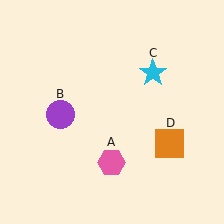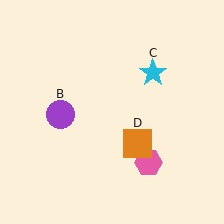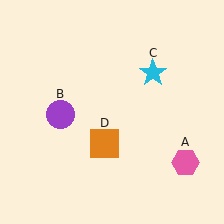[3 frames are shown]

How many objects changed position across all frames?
2 objects changed position: pink hexagon (object A), orange square (object D).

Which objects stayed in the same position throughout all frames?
Purple circle (object B) and cyan star (object C) remained stationary.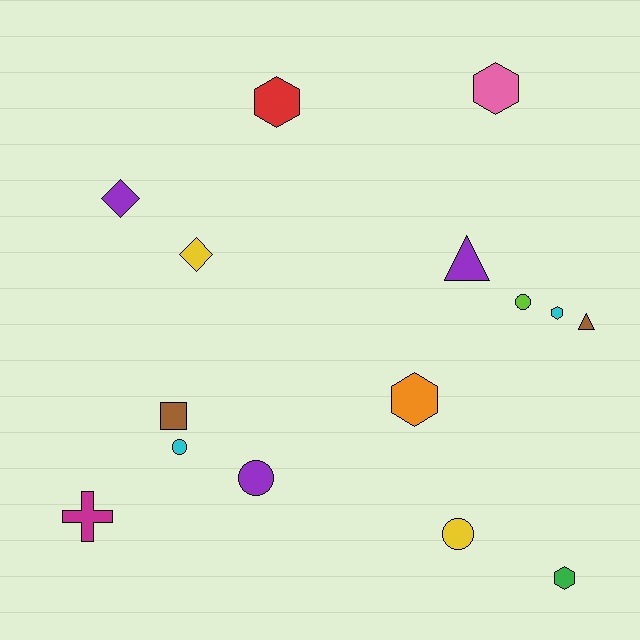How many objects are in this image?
There are 15 objects.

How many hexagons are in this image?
There are 5 hexagons.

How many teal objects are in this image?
There are no teal objects.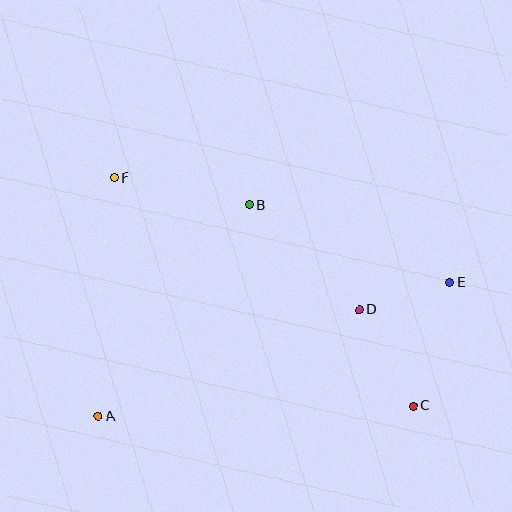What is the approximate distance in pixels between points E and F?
The distance between E and F is approximately 352 pixels.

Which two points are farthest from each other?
Points C and F are farthest from each other.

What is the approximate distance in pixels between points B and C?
The distance between B and C is approximately 259 pixels.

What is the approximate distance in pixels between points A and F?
The distance between A and F is approximately 239 pixels.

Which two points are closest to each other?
Points D and E are closest to each other.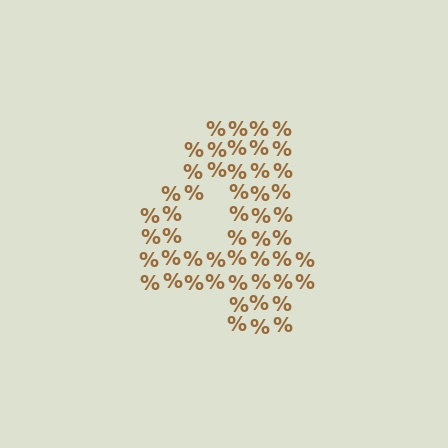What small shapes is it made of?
It is made of small percent signs.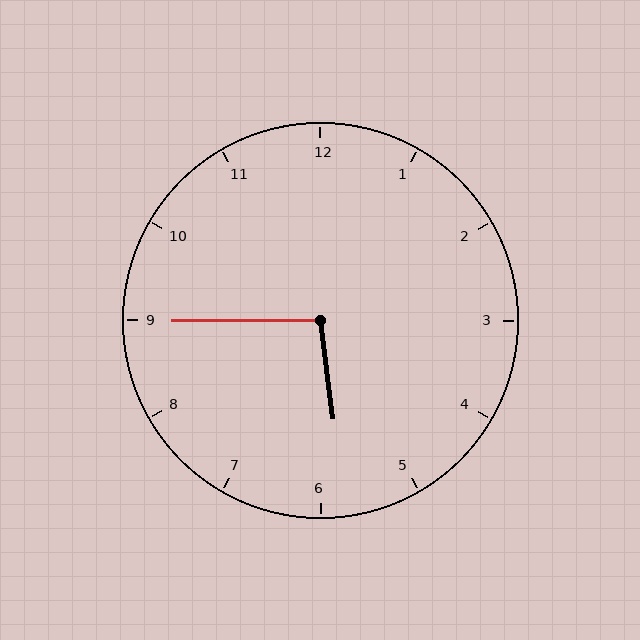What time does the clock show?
5:45.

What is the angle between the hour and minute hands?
Approximately 98 degrees.